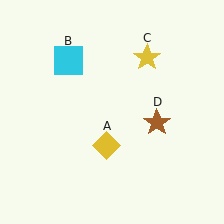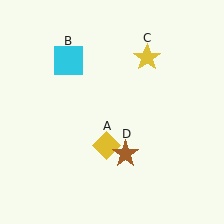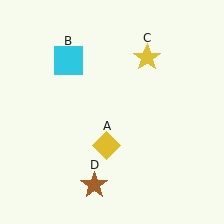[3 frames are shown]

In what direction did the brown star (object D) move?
The brown star (object D) moved down and to the left.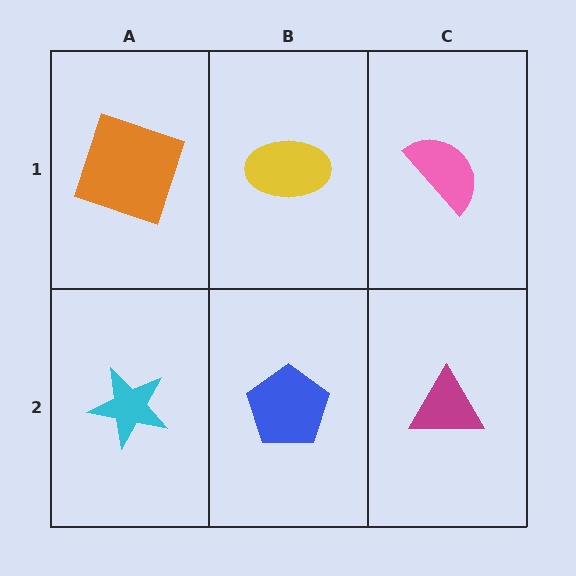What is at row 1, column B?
A yellow ellipse.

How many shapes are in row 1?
3 shapes.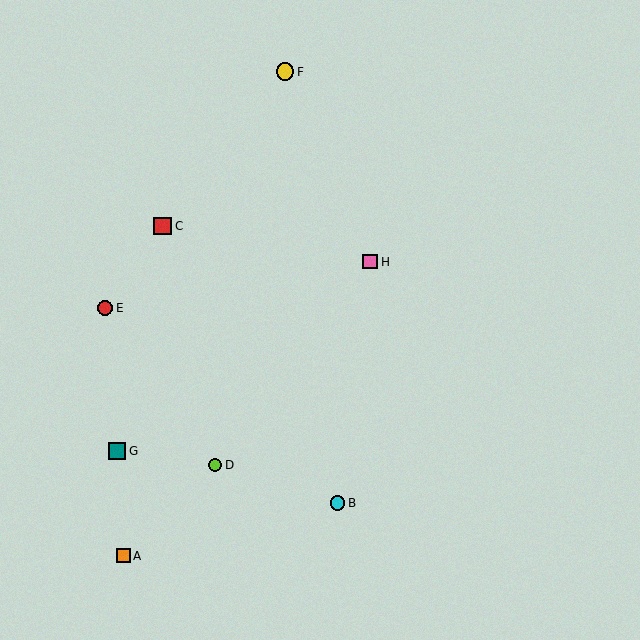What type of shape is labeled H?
Shape H is a pink square.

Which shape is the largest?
The yellow circle (labeled F) is the largest.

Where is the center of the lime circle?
The center of the lime circle is at (215, 465).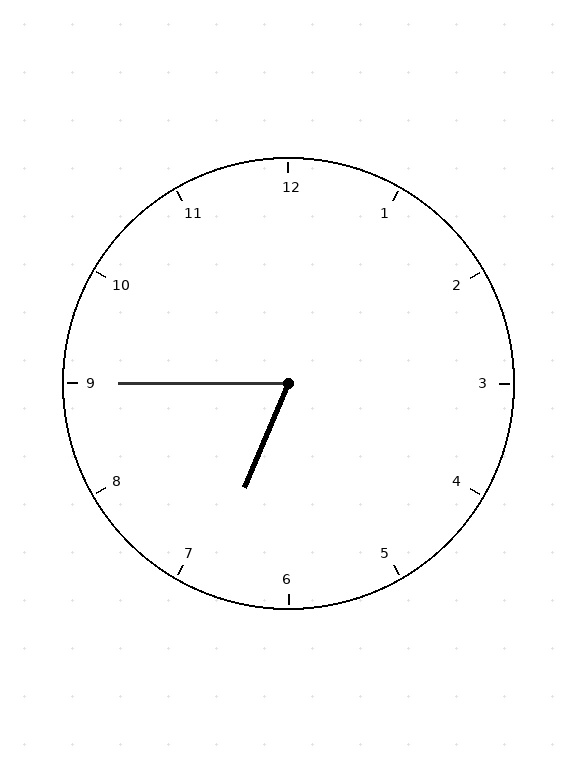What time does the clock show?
6:45.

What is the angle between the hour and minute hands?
Approximately 68 degrees.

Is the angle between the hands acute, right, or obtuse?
It is acute.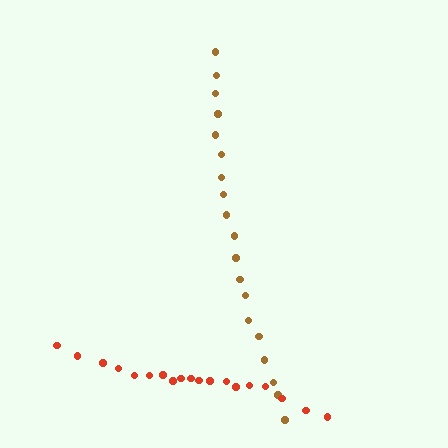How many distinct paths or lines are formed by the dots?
There are 2 distinct paths.